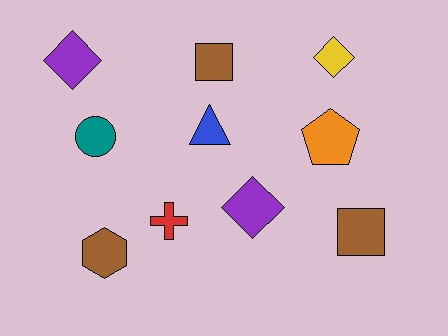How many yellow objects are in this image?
There is 1 yellow object.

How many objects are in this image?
There are 10 objects.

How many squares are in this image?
There are 2 squares.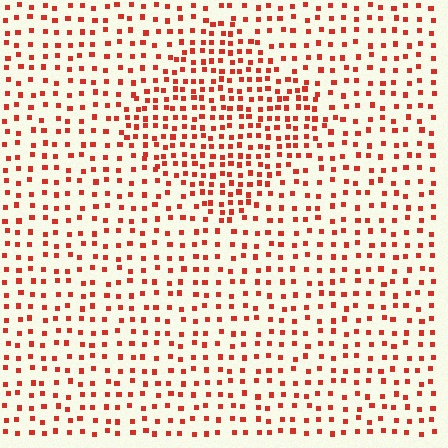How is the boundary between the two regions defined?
The boundary is defined by a change in element density (approximately 1.8x ratio). All elements are the same color, size, and shape.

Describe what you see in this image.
The image contains small red elements arranged at two different densities. A diamond-shaped region is visible where the elements are more densely packed than the surrounding area.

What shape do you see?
I see a diamond.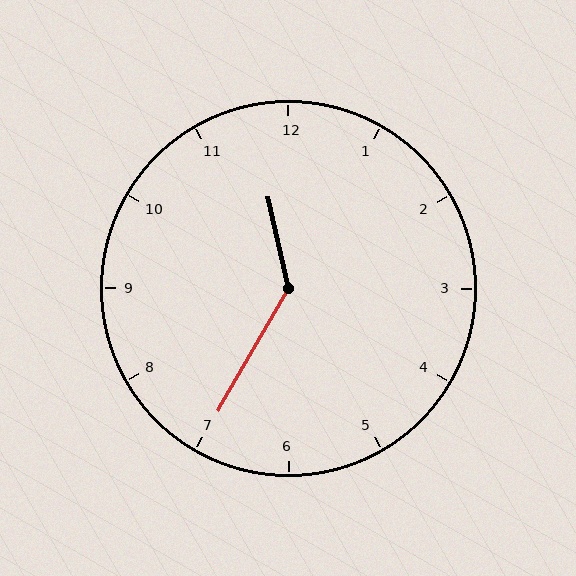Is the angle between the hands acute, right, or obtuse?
It is obtuse.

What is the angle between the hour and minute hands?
Approximately 138 degrees.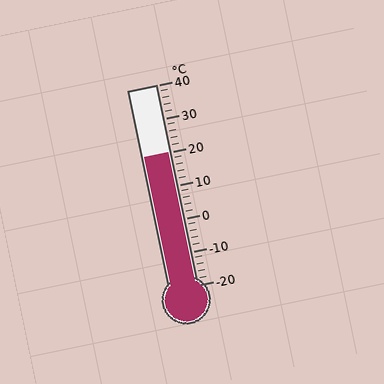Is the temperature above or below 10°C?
The temperature is above 10°C.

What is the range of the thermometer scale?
The thermometer scale ranges from -20°C to 40°C.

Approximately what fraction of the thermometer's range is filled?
The thermometer is filled to approximately 65% of its range.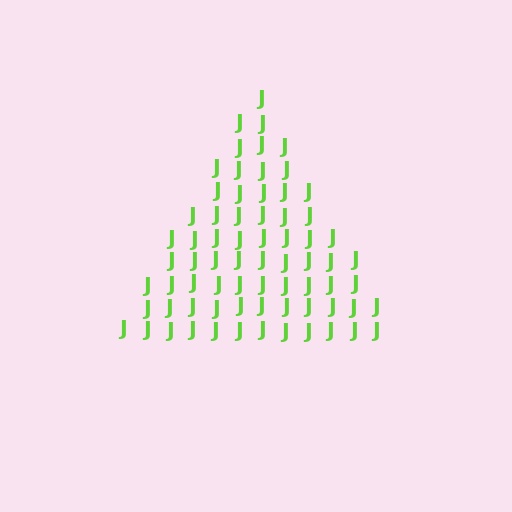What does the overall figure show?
The overall figure shows a triangle.